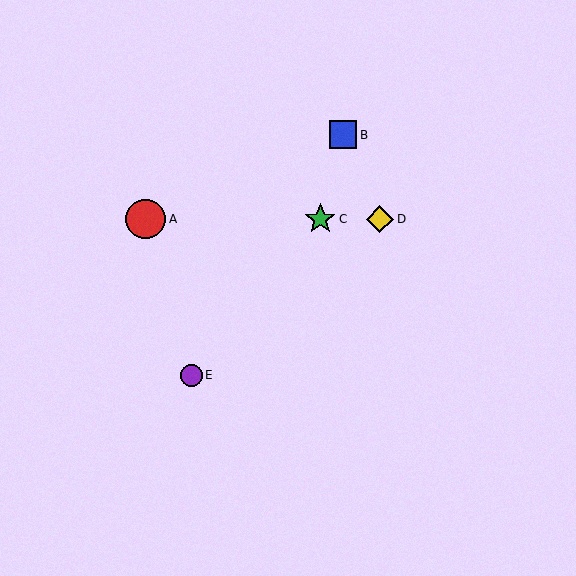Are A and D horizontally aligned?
Yes, both are at y≈219.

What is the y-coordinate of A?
Object A is at y≈219.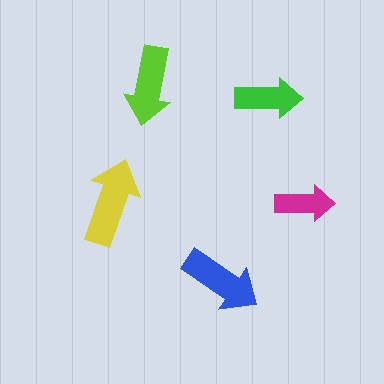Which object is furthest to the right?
The magenta arrow is rightmost.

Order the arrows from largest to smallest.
the yellow one, the blue one, the lime one, the green one, the magenta one.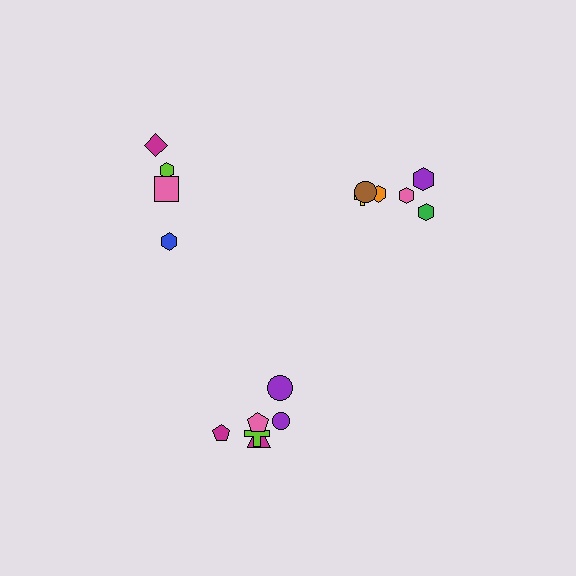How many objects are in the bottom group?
There are 6 objects.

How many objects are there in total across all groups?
There are 16 objects.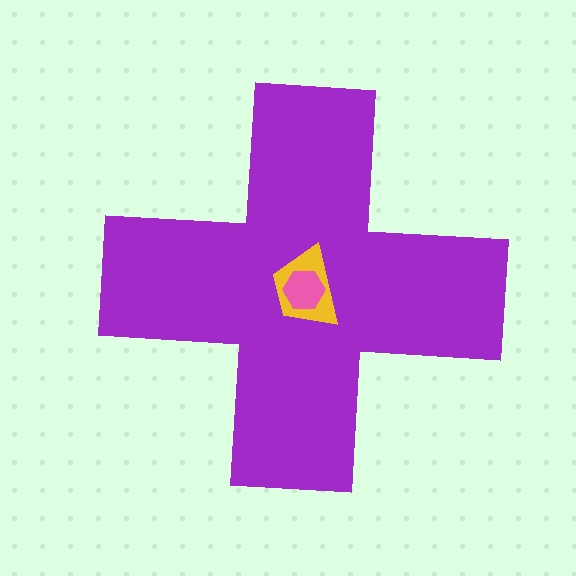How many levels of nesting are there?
3.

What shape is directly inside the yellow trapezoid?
The pink hexagon.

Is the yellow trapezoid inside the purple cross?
Yes.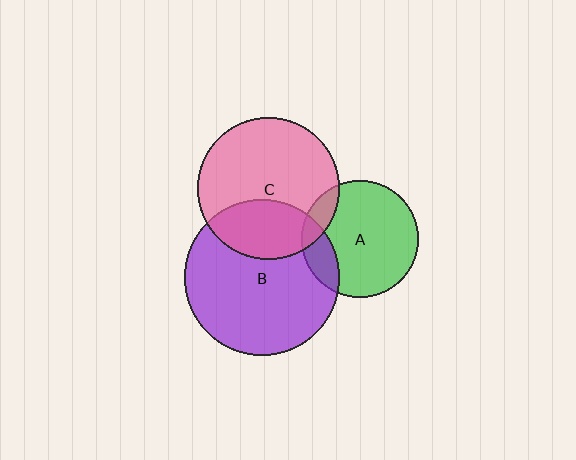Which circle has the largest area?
Circle B (purple).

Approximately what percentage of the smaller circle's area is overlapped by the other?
Approximately 30%.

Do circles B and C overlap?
Yes.